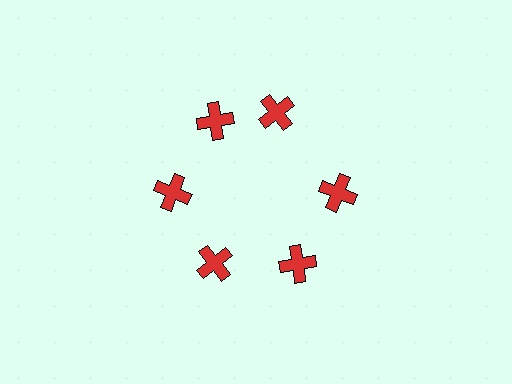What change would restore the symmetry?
The symmetry would be restored by rotating it back into even spacing with its neighbors so that all 6 crosses sit at equal angles and equal distance from the center.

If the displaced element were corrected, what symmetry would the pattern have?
It would have 6-fold rotational symmetry — the pattern would map onto itself every 60 degrees.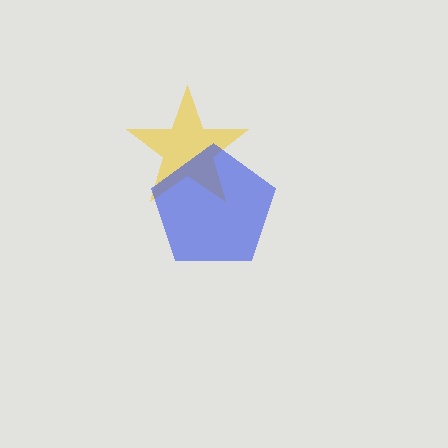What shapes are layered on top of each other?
The layered shapes are: a yellow star, a blue pentagon.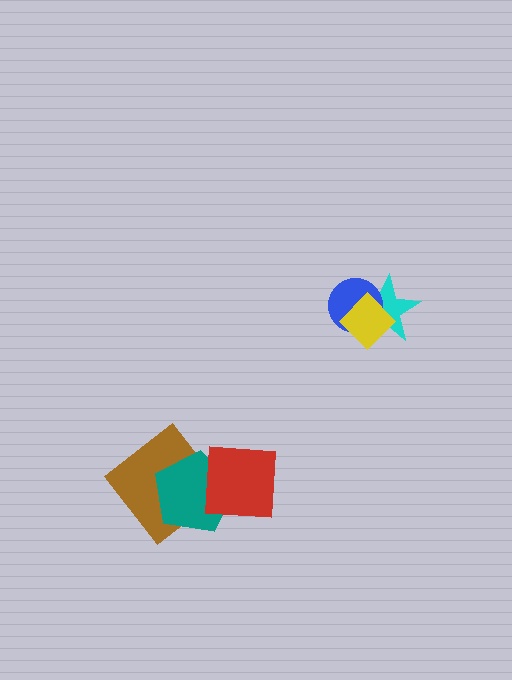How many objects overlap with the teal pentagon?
2 objects overlap with the teal pentagon.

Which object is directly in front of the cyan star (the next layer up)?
The blue circle is directly in front of the cyan star.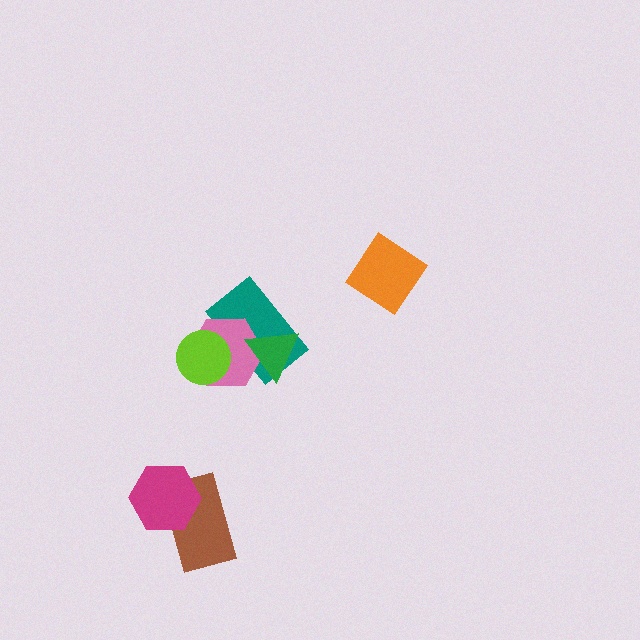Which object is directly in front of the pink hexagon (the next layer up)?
The lime circle is directly in front of the pink hexagon.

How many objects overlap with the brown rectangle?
1 object overlaps with the brown rectangle.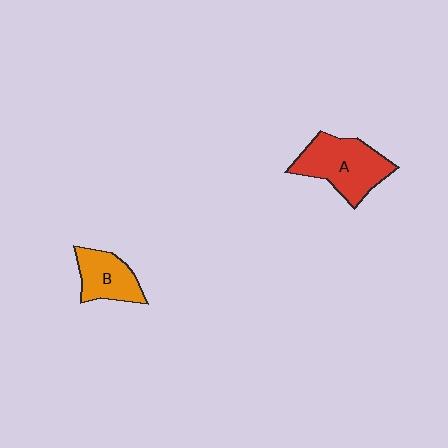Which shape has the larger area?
Shape A (red).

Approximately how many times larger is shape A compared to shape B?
Approximately 1.6 times.